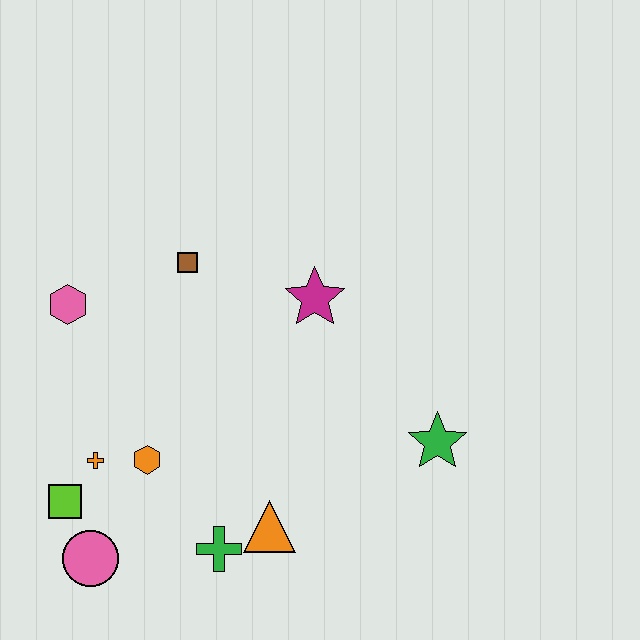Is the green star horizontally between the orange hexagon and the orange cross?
No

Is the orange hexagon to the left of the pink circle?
No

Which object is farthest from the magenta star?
The pink circle is farthest from the magenta star.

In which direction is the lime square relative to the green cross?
The lime square is to the left of the green cross.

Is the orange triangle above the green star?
No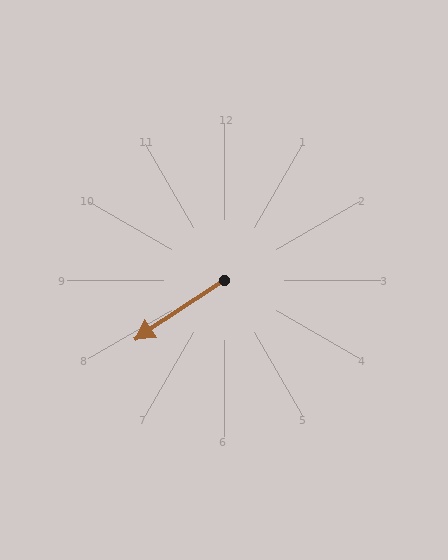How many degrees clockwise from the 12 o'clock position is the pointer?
Approximately 236 degrees.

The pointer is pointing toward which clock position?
Roughly 8 o'clock.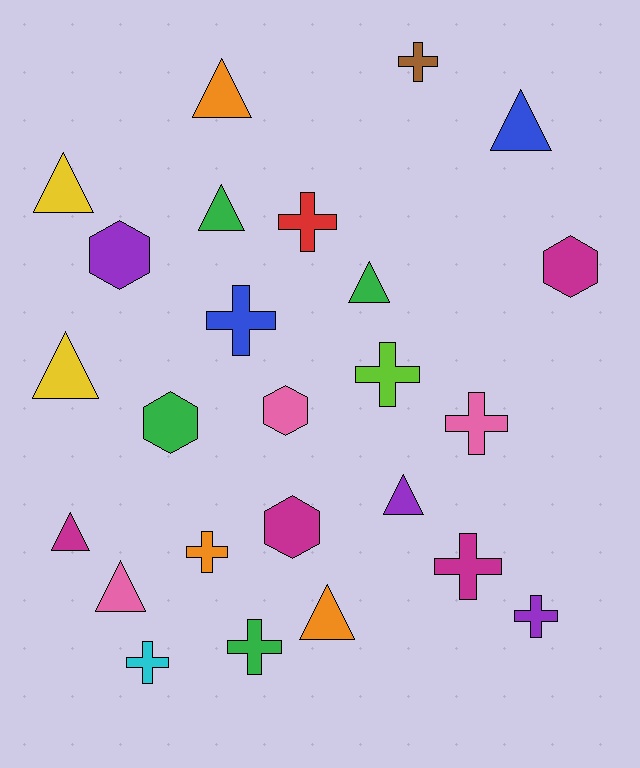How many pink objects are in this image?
There are 3 pink objects.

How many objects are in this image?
There are 25 objects.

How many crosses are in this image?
There are 10 crosses.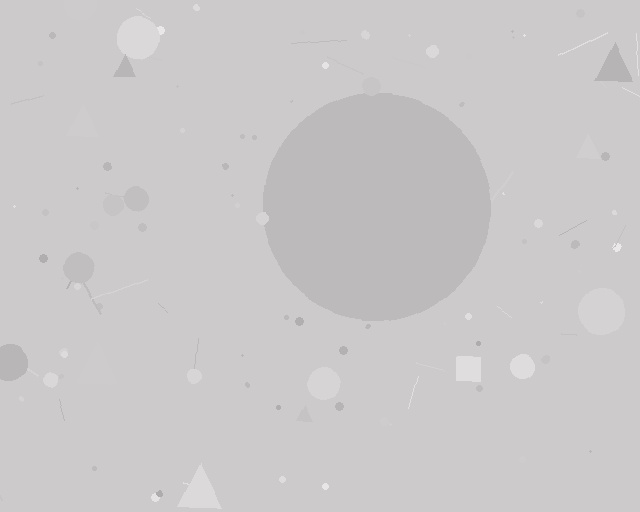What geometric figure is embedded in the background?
A circle is embedded in the background.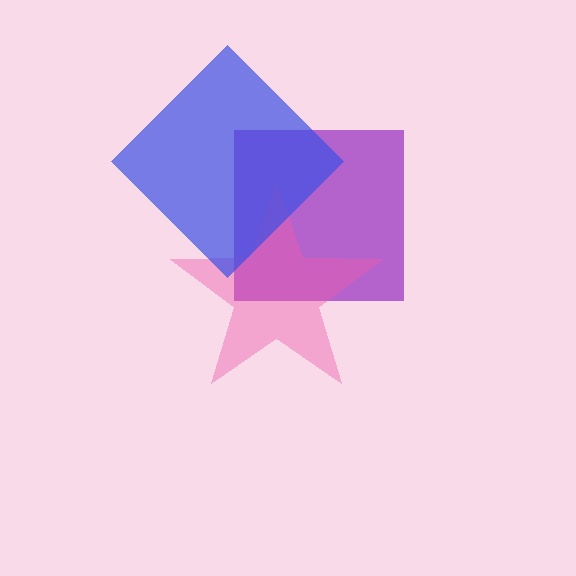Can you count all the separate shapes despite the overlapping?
Yes, there are 3 separate shapes.